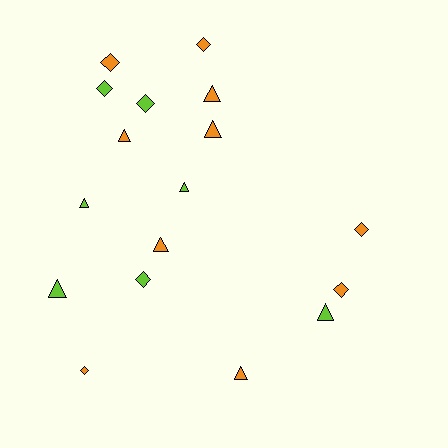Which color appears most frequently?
Orange, with 10 objects.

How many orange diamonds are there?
There are 5 orange diamonds.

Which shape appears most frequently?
Triangle, with 9 objects.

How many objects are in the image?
There are 17 objects.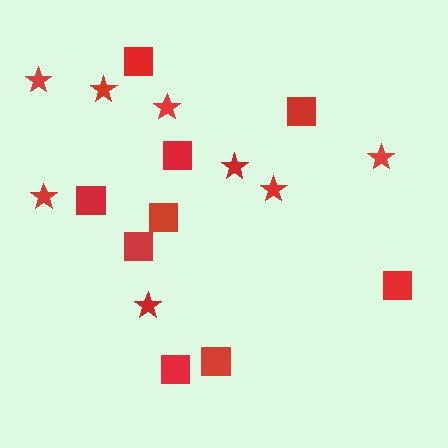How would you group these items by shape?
There are 2 groups: one group of stars (8) and one group of squares (9).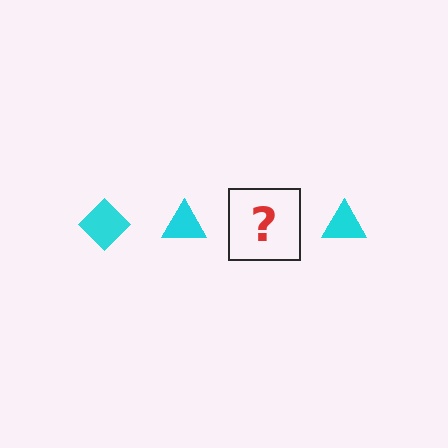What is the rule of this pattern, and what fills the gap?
The rule is that the pattern cycles through diamond, triangle shapes in cyan. The gap should be filled with a cyan diamond.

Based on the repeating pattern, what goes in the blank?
The blank should be a cyan diamond.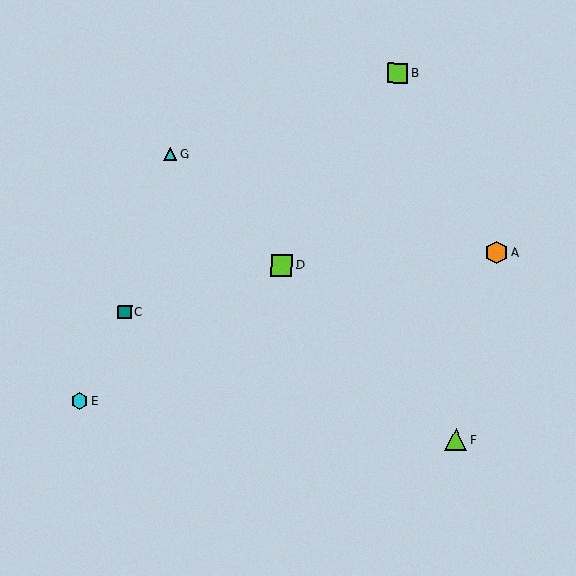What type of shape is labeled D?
Shape D is a lime square.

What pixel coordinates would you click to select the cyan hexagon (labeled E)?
Click at (80, 401) to select the cyan hexagon E.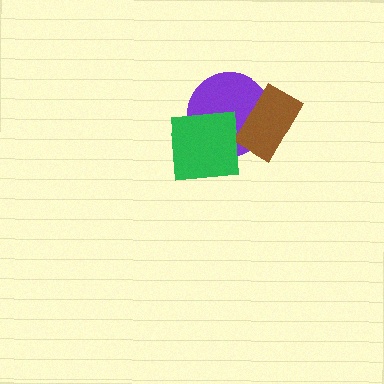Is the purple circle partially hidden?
Yes, it is partially covered by another shape.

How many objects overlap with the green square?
2 objects overlap with the green square.